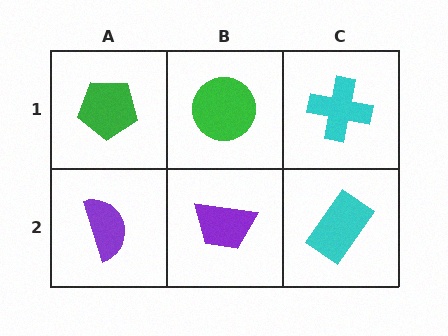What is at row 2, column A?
A purple semicircle.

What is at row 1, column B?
A green circle.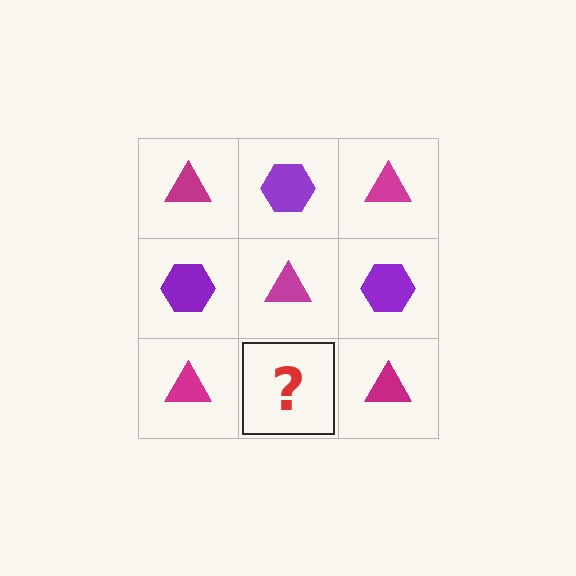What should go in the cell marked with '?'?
The missing cell should contain a purple hexagon.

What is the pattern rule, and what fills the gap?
The rule is that it alternates magenta triangle and purple hexagon in a checkerboard pattern. The gap should be filled with a purple hexagon.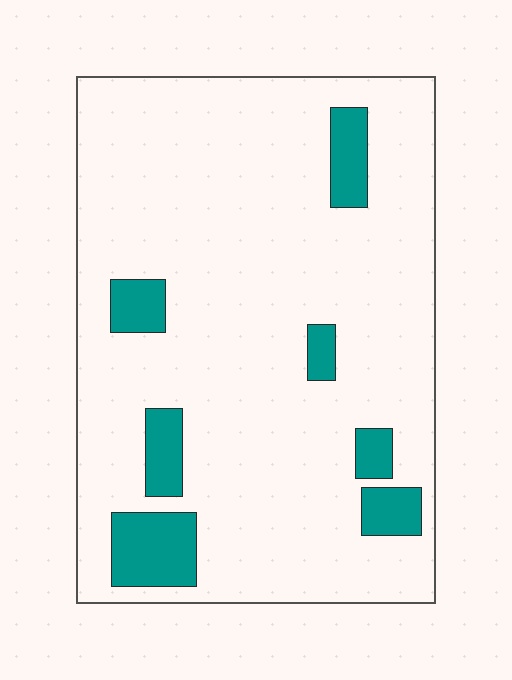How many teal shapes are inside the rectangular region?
7.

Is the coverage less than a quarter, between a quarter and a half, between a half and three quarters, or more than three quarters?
Less than a quarter.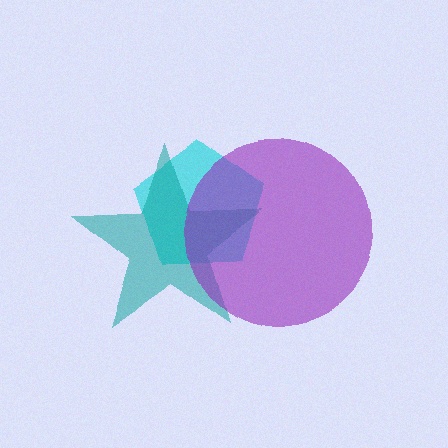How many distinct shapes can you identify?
There are 3 distinct shapes: a cyan pentagon, a teal star, a purple circle.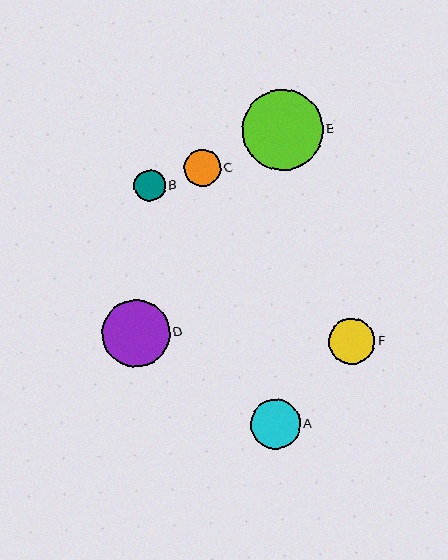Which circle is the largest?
Circle E is the largest with a size of approximately 81 pixels.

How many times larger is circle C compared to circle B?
Circle C is approximately 1.2 times the size of circle B.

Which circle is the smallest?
Circle B is the smallest with a size of approximately 32 pixels.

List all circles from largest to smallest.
From largest to smallest: E, D, A, F, C, B.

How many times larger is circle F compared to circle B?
Circle F is approximately 1.5 times the size of circle B.